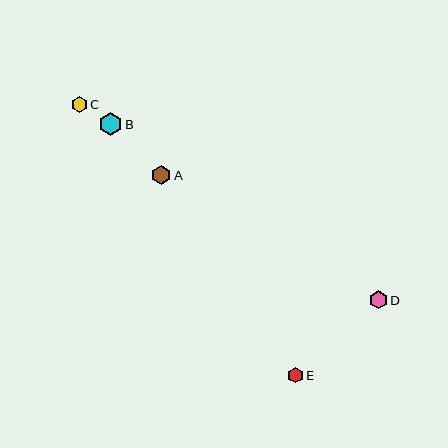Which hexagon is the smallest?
Hexagon E is the smallest with a size of approximately 15 pixels.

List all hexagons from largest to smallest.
From largest to smallest: B, A, D, C, E.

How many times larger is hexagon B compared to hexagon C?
Hexagon B is approximately 1.5 times the size of hexagon C.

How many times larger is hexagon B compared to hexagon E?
Hexagon B is approximately 1.6 times the size of hexagon E.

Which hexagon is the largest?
Hexagon B is the largest with a size of approximately 24 pixels.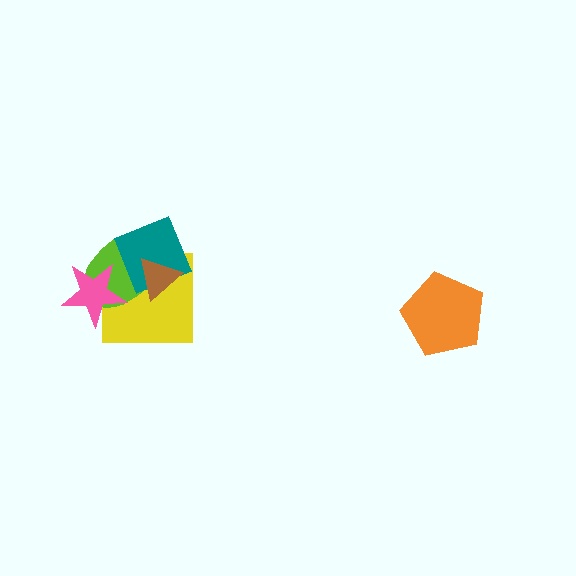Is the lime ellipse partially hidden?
Yes, it is partially covered by another shape.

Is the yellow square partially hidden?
Yes, it is partially covered by another shape.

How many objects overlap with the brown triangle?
3 objects overlap with the brown triangle.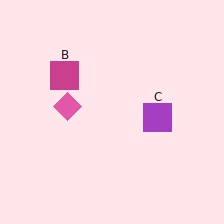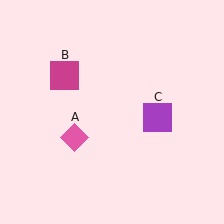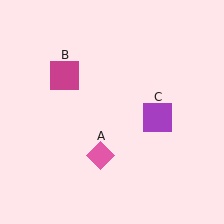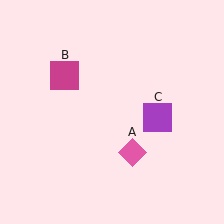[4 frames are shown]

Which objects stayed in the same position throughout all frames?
Magenta square (object B) and purple square (object C) remained stationary.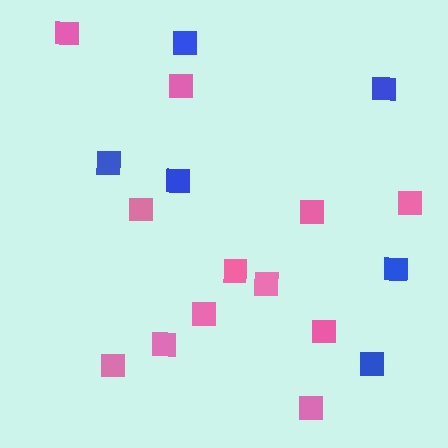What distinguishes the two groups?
There are 2 groups: one group of blue squares (6) and one group of pink squares (12).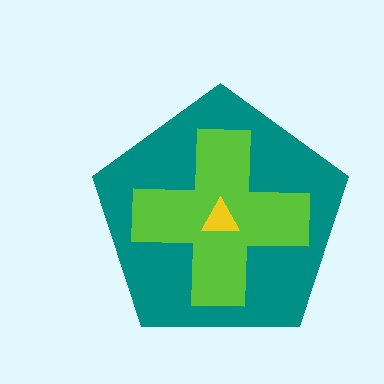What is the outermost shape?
The teal pentagon.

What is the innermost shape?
The yellow triangle.